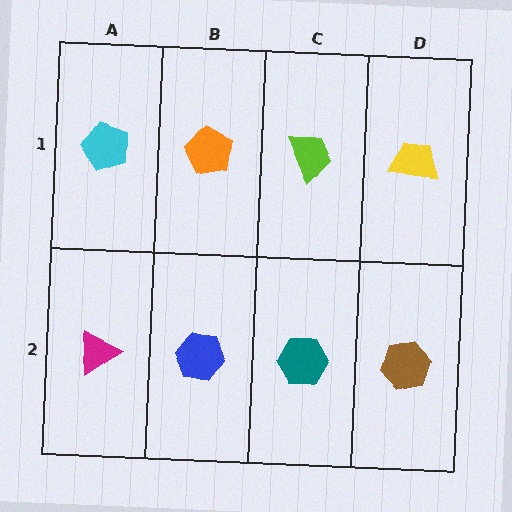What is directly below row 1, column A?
A magenta triangle.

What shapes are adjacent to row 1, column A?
A magenta triangle (row 2, column A), an orange pentagon (row 1, column B).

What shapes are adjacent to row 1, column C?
A teal hexagon (row 2, column C), an orange pentagon (row 1, column B), a yellow trapezoid (row 1, column D).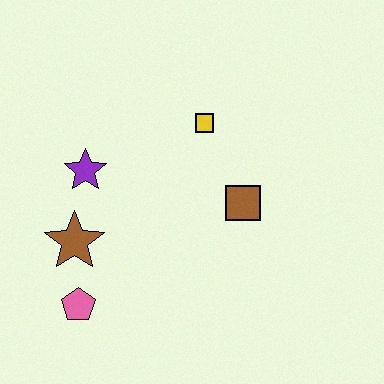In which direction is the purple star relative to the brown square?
The purple star is to the left of the brown square.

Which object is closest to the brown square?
The yellow square is closest to the brown square.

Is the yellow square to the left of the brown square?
Yes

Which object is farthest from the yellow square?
The pink pentagon is farthest from the yellow square.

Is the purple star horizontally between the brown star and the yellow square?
Yes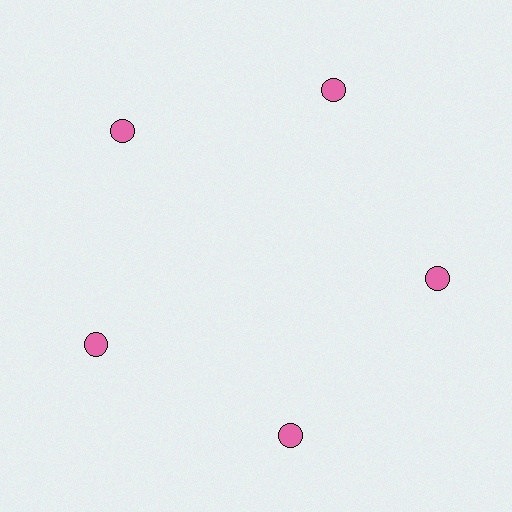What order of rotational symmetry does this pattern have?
This pattern has 5-fold rotational symmetry.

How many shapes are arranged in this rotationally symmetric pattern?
There are 5 shapes, arranged in 5 groups of 1.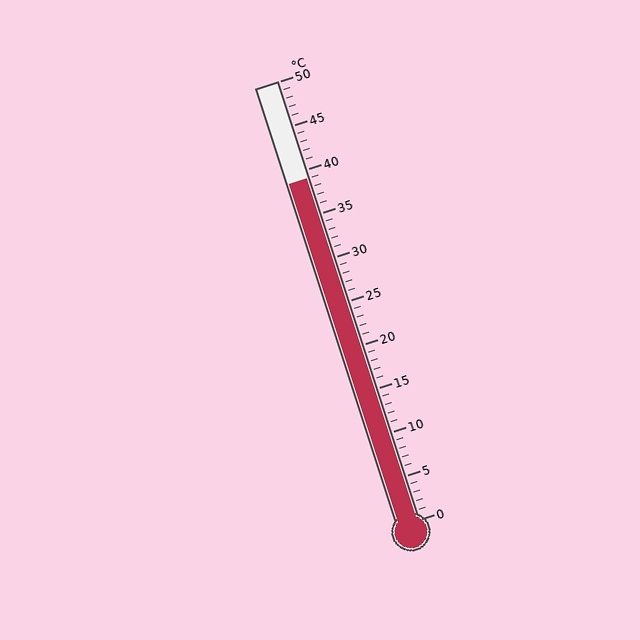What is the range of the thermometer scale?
The thermometer scale ranges from 0°C to 50°C.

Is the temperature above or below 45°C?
The temperature is below 45°C.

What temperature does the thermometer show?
The thermometer shows approximately 39°C.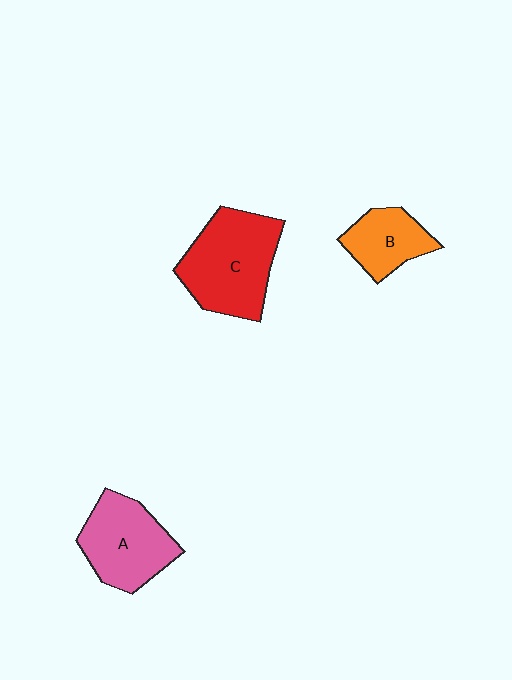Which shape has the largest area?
Shape C (red).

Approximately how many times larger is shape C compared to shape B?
Approximately 1.9 times.